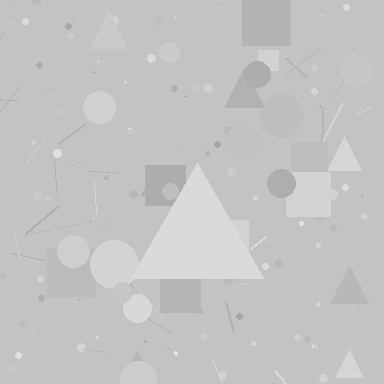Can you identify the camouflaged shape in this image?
The camouflaged shape is a triangle.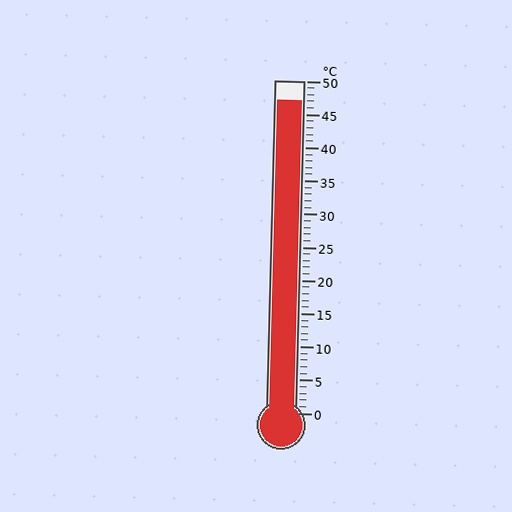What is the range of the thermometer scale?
The thermometer scale ranges from 0°C to 50°C.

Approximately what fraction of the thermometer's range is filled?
The thermometer is filled to approximately 95% of its range.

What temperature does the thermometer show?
The thermometer shows approximately 47°C.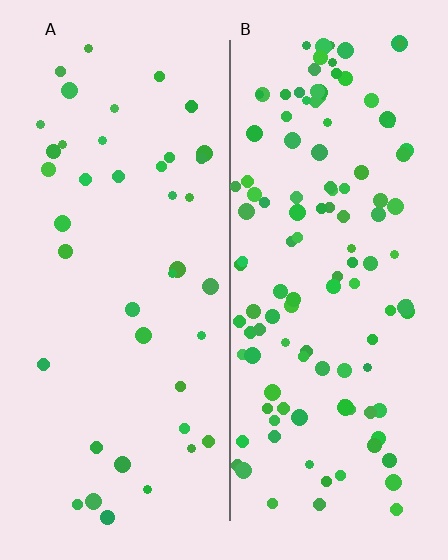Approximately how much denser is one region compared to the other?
Approximately 2.9× — region B over region A.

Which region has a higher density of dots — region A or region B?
B (the right).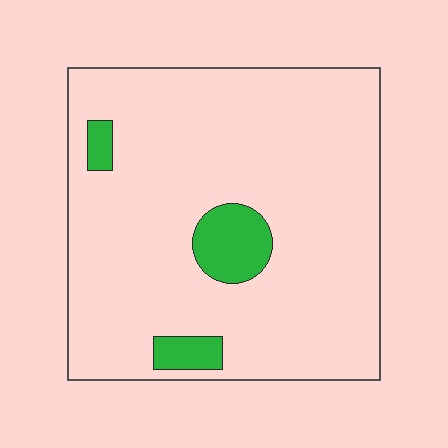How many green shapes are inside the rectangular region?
3.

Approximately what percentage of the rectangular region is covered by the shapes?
Approximately 10%.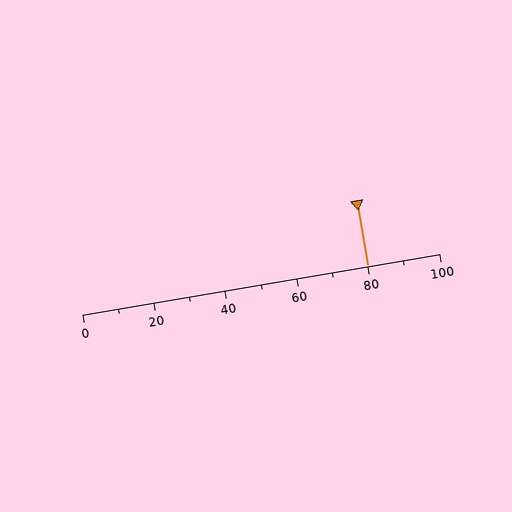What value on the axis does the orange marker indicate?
The marker indicates approximately 80.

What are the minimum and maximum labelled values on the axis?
The axis runs from 0 to 100.